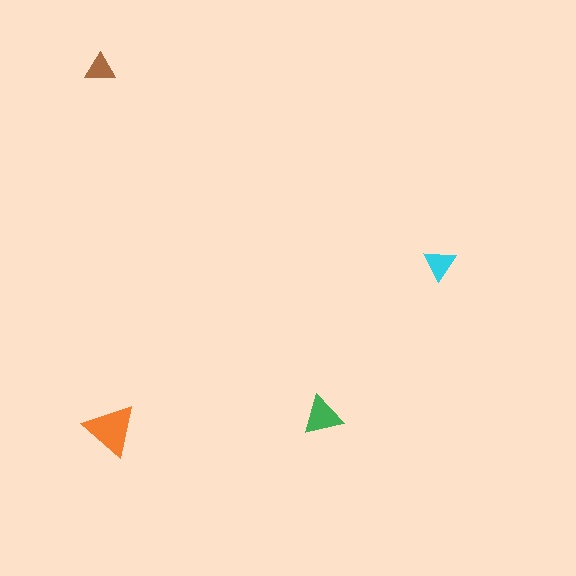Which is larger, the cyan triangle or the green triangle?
The green one.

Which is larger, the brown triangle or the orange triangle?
The orange one.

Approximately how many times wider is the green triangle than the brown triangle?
About 1.5 times wider.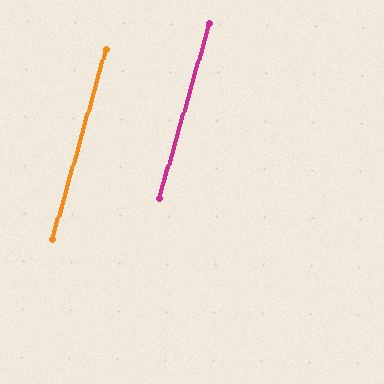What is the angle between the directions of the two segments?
Approximately 0 degrees.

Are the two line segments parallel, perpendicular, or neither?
Parallel — their directions differ by only 0.2°.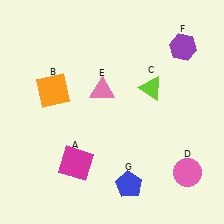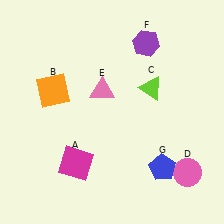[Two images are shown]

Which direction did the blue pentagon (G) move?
The blue pentagon (G) moved right.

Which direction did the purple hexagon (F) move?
The purple hexagon (F) moved left.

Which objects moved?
The objects that moved are: the purple hexagon (F), the blue pentagon (G).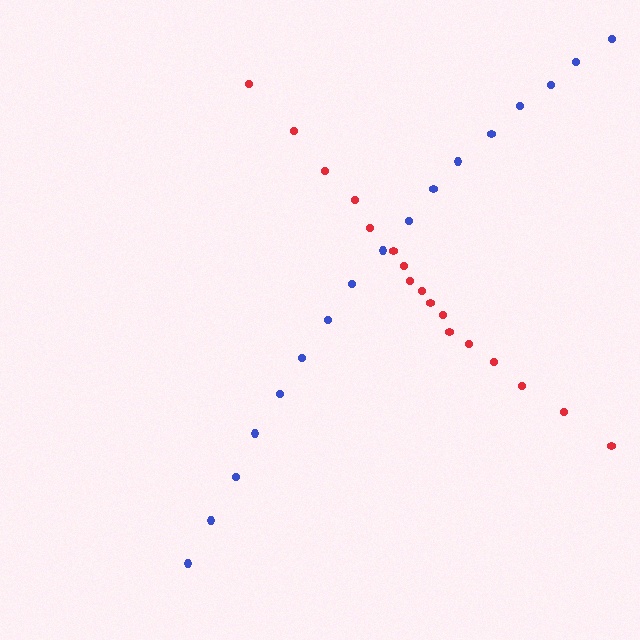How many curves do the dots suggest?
There are 2 distinct paths.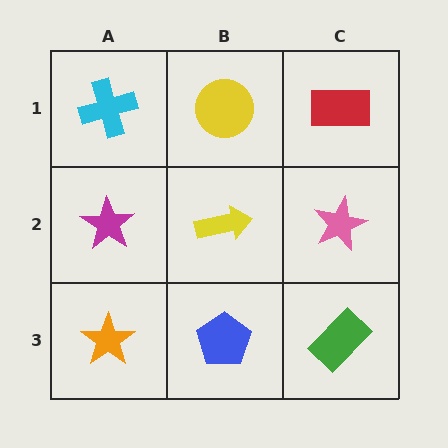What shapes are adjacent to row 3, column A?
A magenta star (row 2, column A), a blue pentagon (row 3, column B).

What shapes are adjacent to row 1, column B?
A yellow arrow (row 2, column B), a cyan cross (row 1, column A), a red rectangle (row 1, column C).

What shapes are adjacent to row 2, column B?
A yellow circle (row 1, column B), a blue pentagon (row 3, column B), a magenta star (row 2, column A), a pink star (row 2, column C).